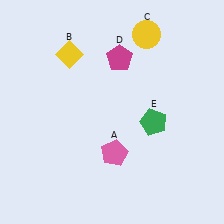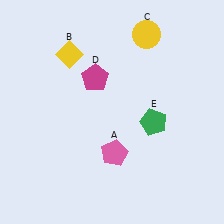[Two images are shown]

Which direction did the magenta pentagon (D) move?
The magenta pentagon (D) moved left.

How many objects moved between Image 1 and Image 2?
1 object moved between the two images.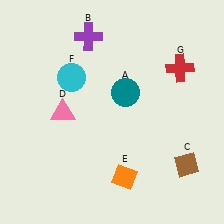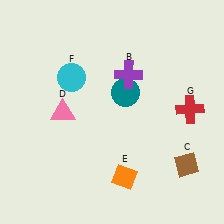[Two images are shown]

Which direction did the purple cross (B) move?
The purple cross (B) moved right.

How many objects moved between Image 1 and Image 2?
2 objects moved between the two images.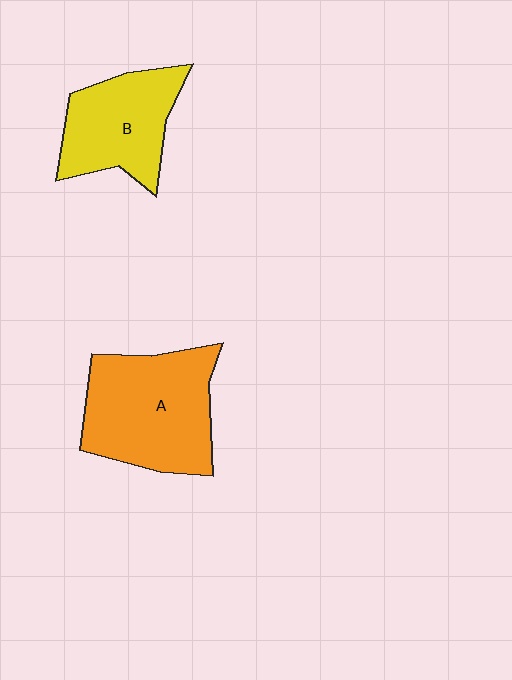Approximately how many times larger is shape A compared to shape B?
Approximately 1.4 times.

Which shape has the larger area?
Shape A (orange).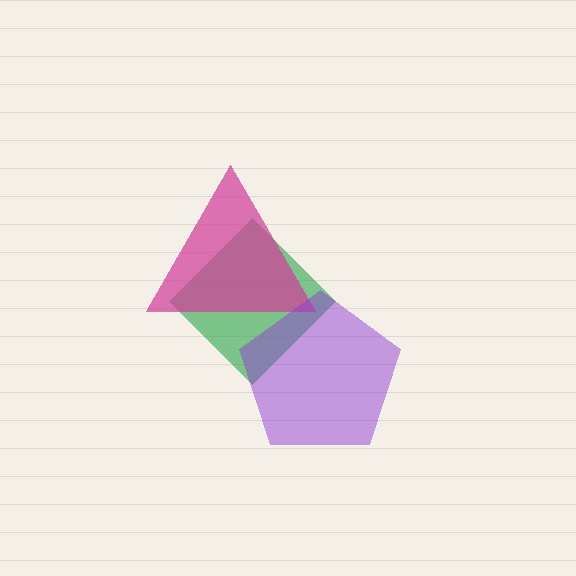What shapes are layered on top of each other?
The layered shapes are: a green diamond, a magenta triangle, a purple pentagon.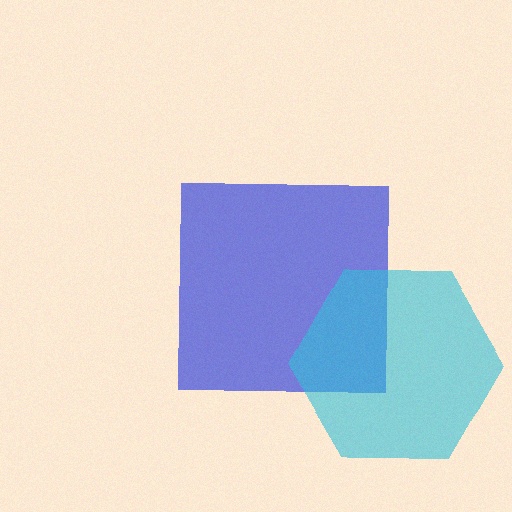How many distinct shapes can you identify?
There are 2 distinct shapes: a blue square, a cyan hexagon.